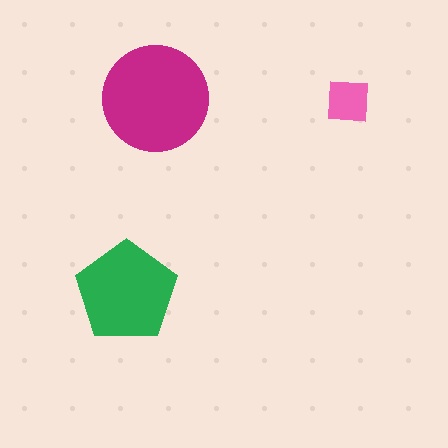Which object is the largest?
The magenta circle.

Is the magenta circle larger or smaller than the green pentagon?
Larger.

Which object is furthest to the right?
The pink square is rightmost.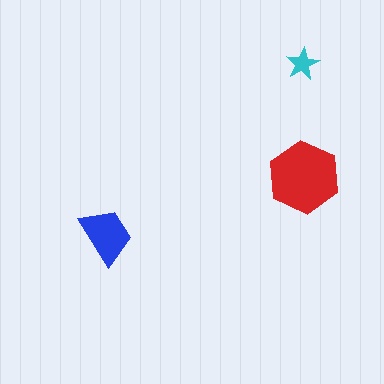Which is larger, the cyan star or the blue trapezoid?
The blue trapezoid.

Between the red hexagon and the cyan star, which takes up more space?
The red hexagon.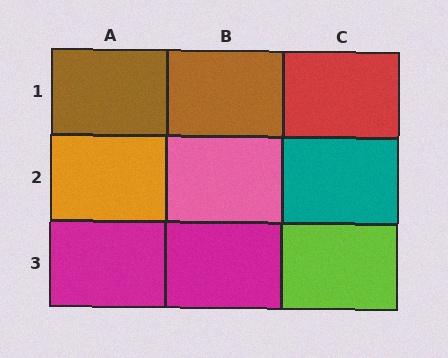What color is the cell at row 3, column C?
Lime.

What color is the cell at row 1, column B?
Brown.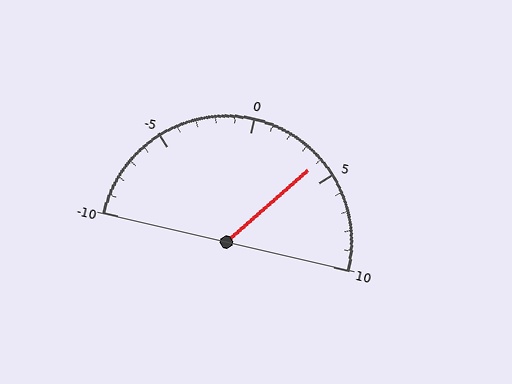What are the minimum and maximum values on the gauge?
The gauge ranges from -10 to 10.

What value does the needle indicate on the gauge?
The needle indicates approximately 4.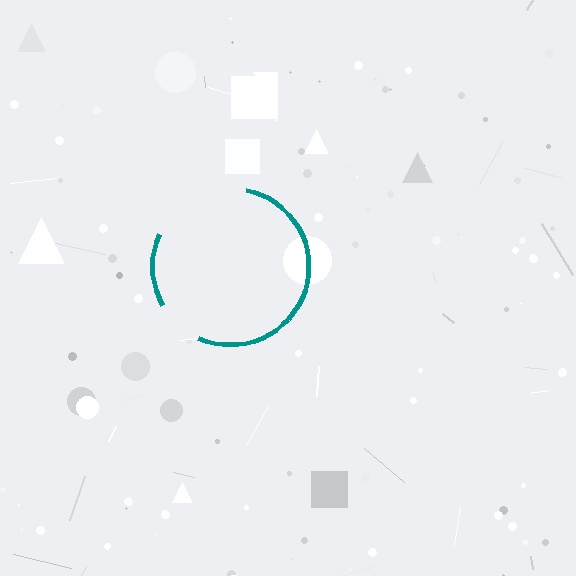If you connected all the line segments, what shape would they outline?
They would outline a circle.